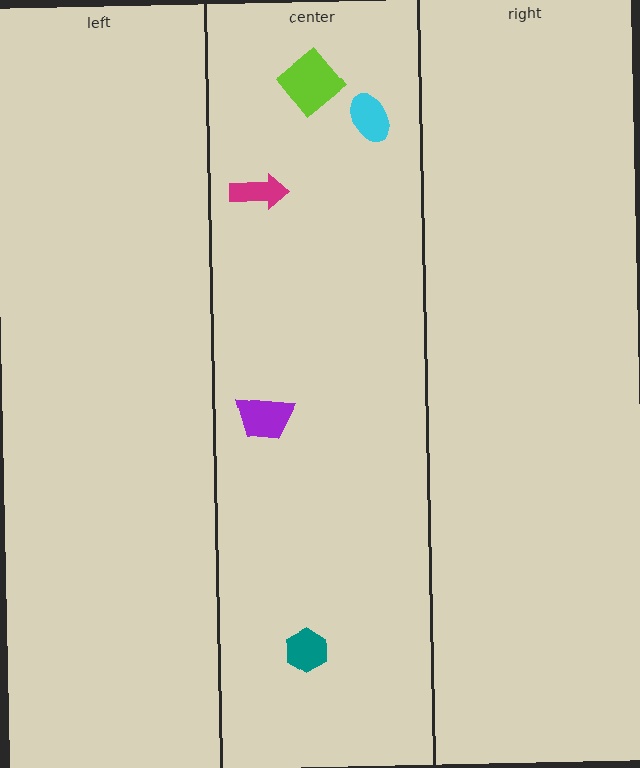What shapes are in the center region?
The purple trapezoid, the teal hexagon, the lime diamond, the magenta arrow, the cyan ellipse.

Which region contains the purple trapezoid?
The center region.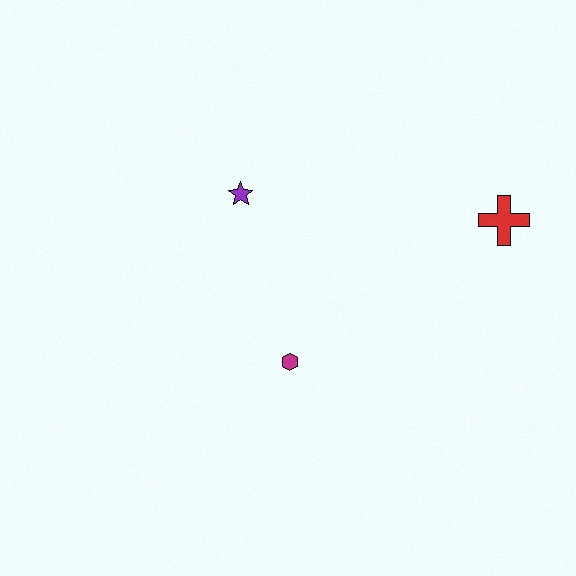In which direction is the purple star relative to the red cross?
The purple star is to the left of the red cross.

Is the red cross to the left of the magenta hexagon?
No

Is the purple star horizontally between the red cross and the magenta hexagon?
No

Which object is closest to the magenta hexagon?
The purple star is closest to the magenta hexagon.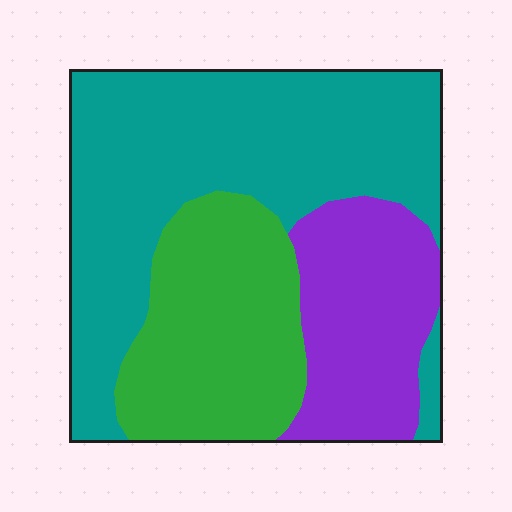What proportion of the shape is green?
Green covers around 25% of the shape.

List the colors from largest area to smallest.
From largest to smallest: teal, green, purple.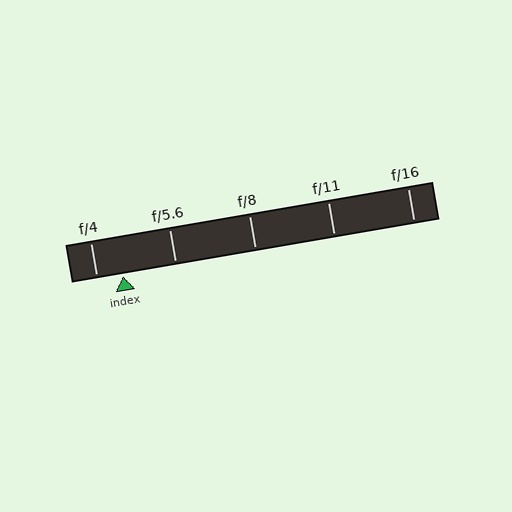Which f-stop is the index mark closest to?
The index mark is closest to f/4.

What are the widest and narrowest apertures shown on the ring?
The widest aperture shown is f/4 and the narrowest is f/16.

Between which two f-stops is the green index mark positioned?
The index mark is between f/4 and f/5.6.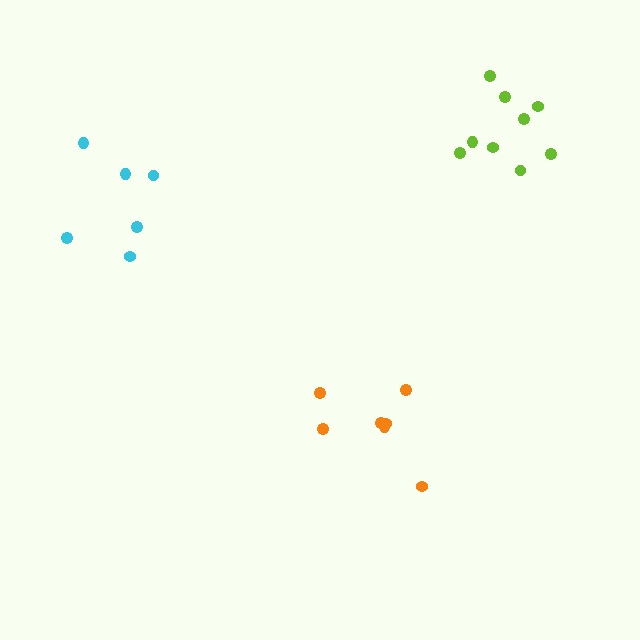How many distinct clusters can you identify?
There are 3 distinct clusters.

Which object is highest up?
The lime cluster is topmost.